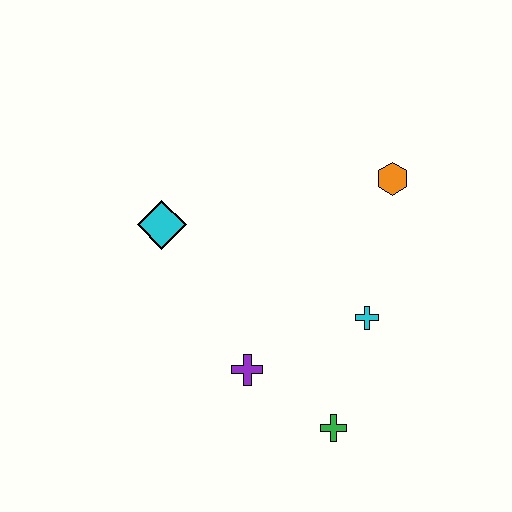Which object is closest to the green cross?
The purple cross is closest to the green cross.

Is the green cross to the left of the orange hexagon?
Yes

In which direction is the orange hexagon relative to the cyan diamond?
The orange hexagon is to the right of the cyan diamond.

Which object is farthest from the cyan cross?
The cyan diamond is farthest from the cyan cross.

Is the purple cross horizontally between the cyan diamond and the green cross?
Yes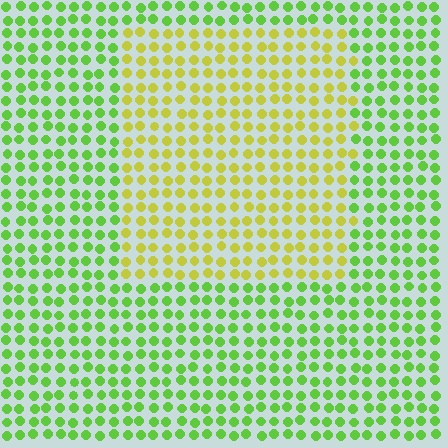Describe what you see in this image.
The image is filled with small lime elements in a uniform arrangement. A rectangle-shaped region is visible where the elements are tinted to a slightly different hue, forming a subtle color boundary.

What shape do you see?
I see a rectangle.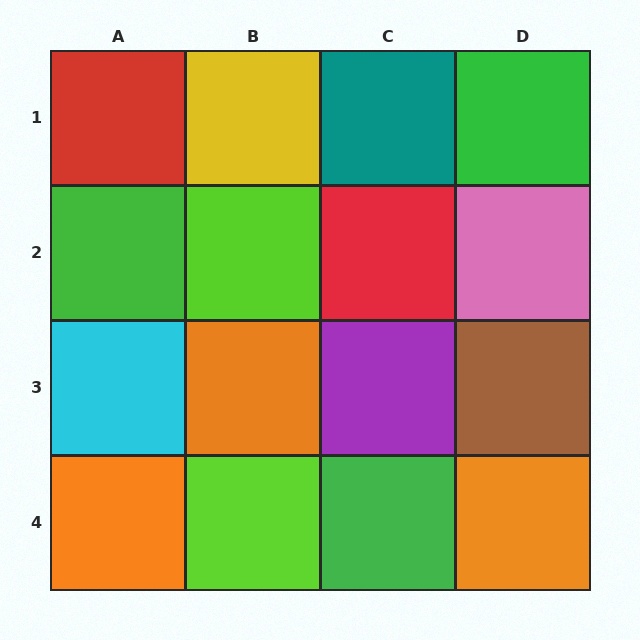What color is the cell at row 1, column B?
Yellow.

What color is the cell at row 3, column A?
Cyan.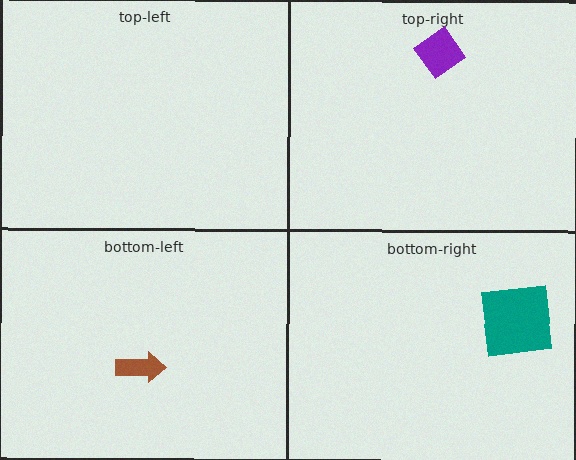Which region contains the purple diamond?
The top-right region.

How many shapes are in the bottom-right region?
1.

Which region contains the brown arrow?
The bottom-left region.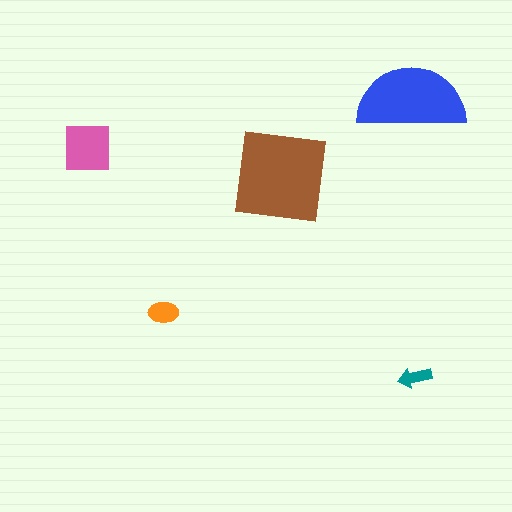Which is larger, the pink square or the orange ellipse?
The pink square.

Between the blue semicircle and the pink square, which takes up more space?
The blue semicircle.